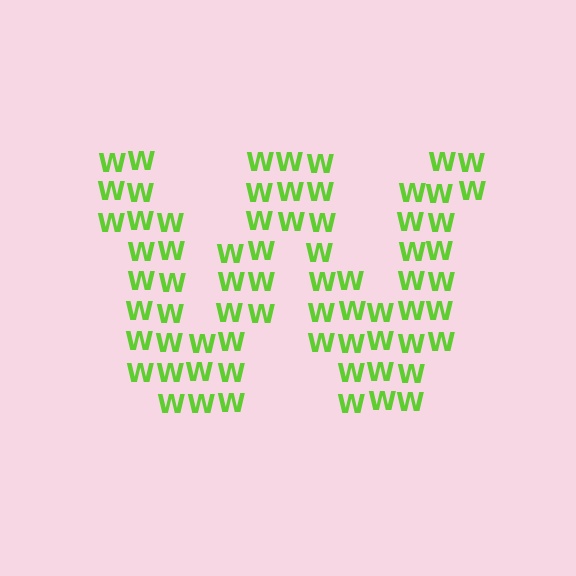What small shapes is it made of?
It is made of small letter W's.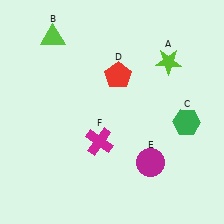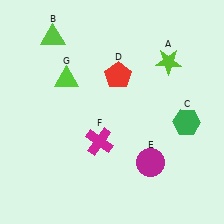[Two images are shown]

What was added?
A lime triangle (G) was added in Image 2.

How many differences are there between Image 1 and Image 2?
There is 1 difference between the two images.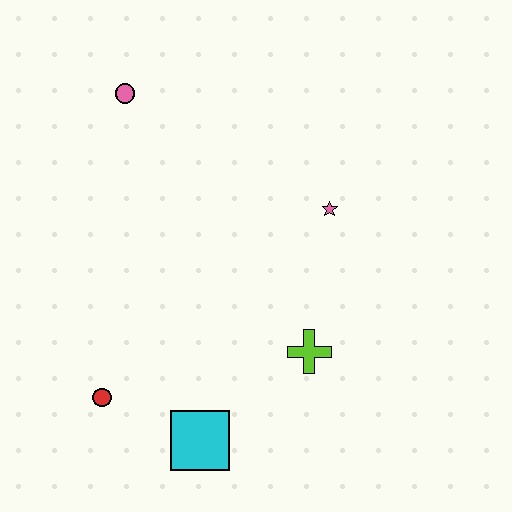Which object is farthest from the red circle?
The pink circle is farthest from the red circle.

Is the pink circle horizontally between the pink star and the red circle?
Yes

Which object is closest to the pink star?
The lime cross is closest to the pink star.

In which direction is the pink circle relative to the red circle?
The pink circle is above the red circle.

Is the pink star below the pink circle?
Yes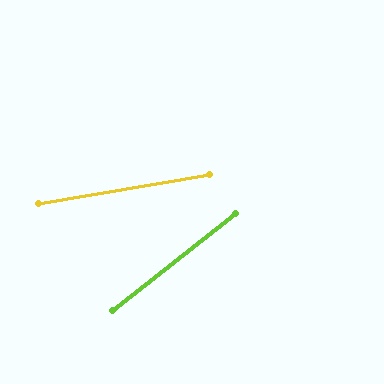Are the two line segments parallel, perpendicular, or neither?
Neither parallel nor perpendicular — they differ by about 29°.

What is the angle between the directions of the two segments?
Approximately 29 degrees.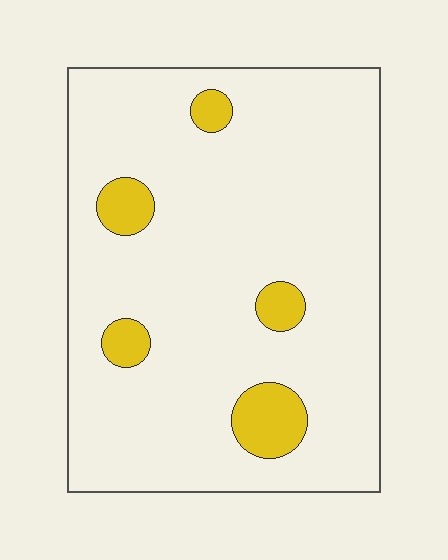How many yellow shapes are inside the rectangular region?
5.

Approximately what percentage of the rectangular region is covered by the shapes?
Approximately 10%.